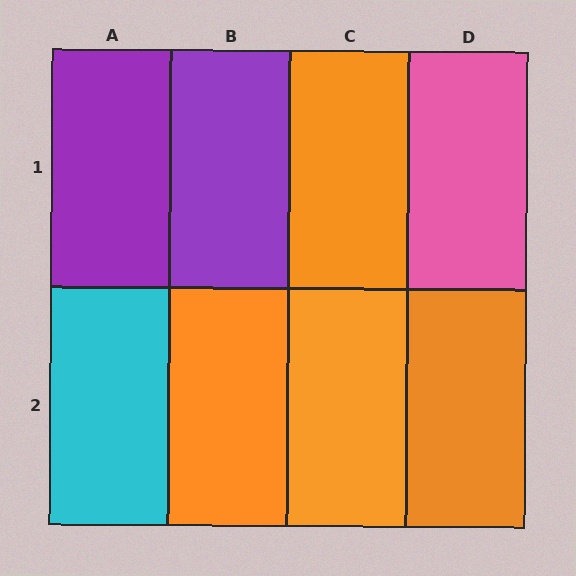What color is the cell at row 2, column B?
Orange.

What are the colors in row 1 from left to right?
Purple, purple, orange, pink.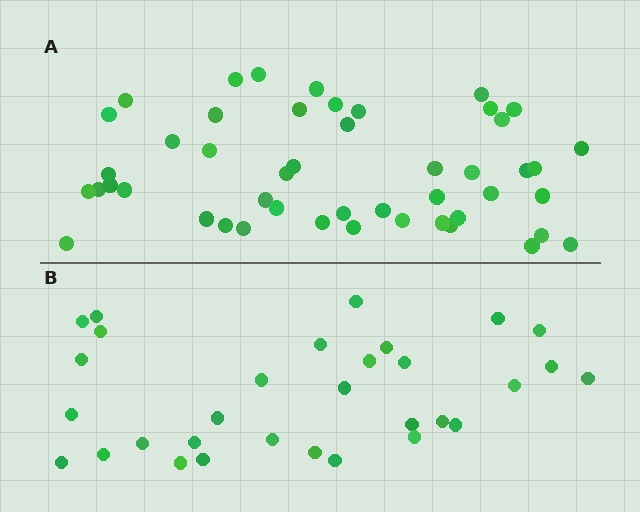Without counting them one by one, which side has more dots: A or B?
Region A (the top region) has more dots.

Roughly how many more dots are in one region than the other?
Region A has approximately 15 more dots than region B.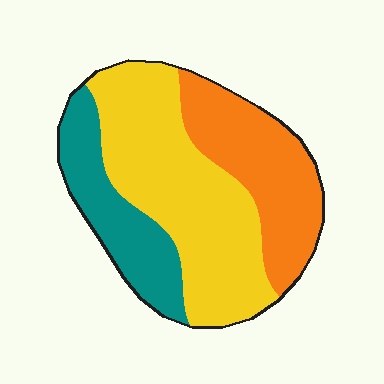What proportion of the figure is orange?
Orange covers roughly 30% of the figure.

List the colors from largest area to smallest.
From largest to smallest: yellow, orange, teal.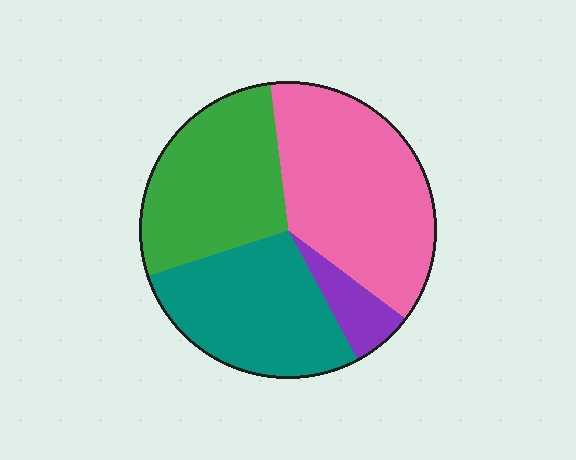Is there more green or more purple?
Green.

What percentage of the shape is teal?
Teal covers roughly 30% of the shape.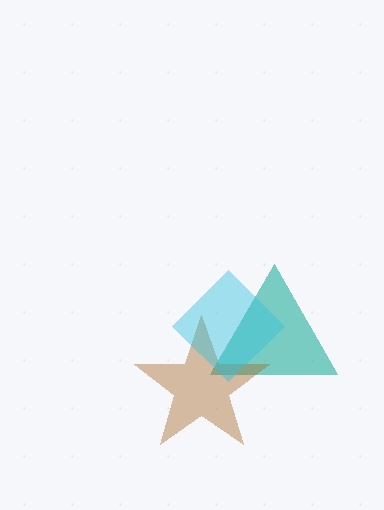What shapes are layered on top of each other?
The layered shapes are: a teal triangle, a brown star, a cyan diamond.